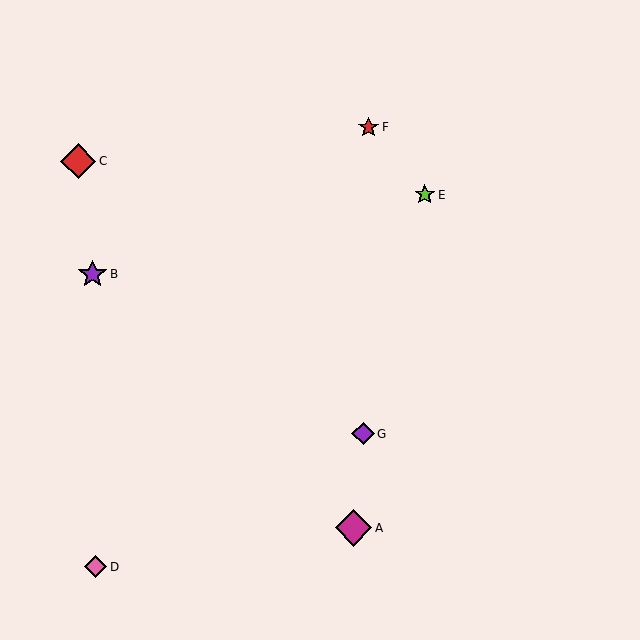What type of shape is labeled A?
Shape A is a magenta diamond.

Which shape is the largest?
The magenta diamond (labeled A) is the largest.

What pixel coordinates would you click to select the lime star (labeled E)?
Click at (425, 195) to select the lime star E.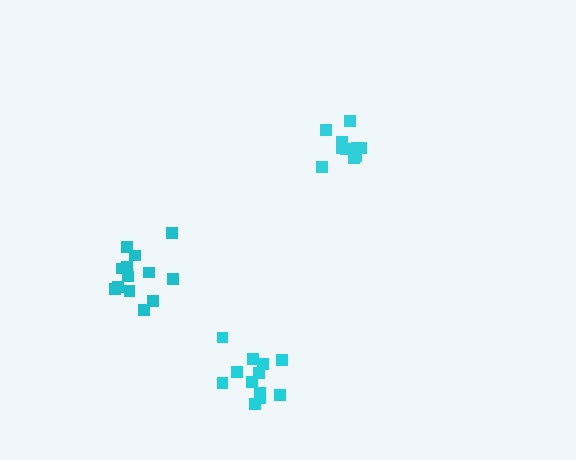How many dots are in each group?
Group 1: 10 dots, Group 2: 12 dots, Group 3: 13 dots (35 total).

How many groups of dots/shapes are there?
There are 3 groups.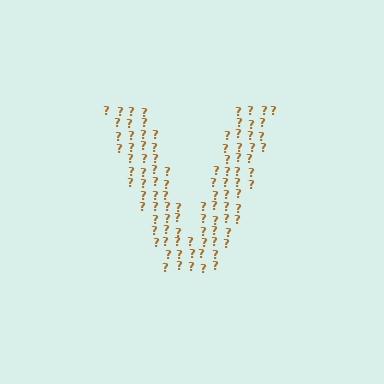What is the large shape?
The large shape is the letter V.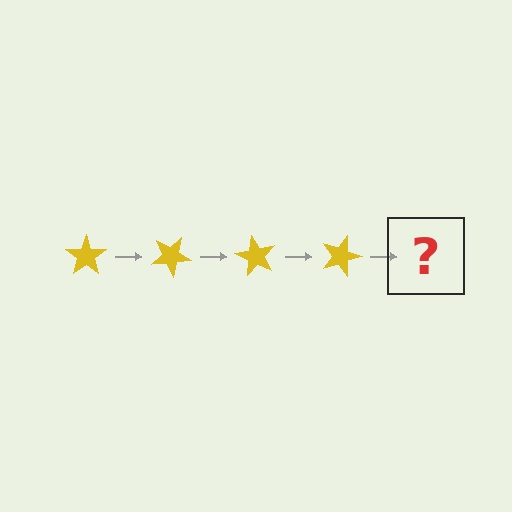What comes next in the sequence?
The next element should be a yellow star rotated 120 degrees.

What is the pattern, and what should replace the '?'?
The pattern is that the star rotates 30 degrees each step. The '?' should be a yellow star rotated 120 degrees.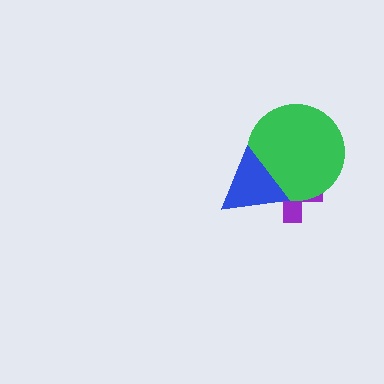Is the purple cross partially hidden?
Yes, it is partially covered by another shape.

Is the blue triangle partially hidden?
No, no other shape covers it.